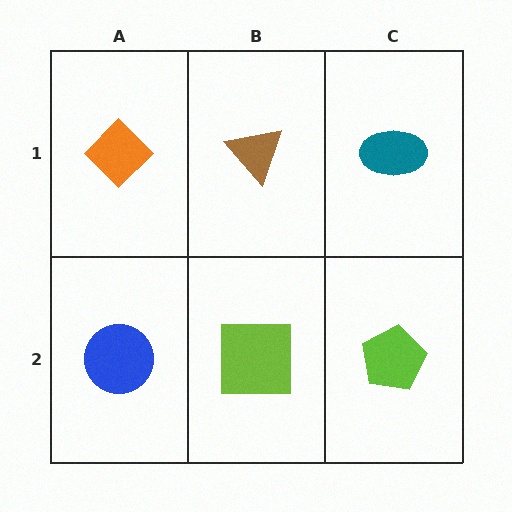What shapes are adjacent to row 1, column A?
A blue circle (row 2, column A), a brown triangle (row 1, column B).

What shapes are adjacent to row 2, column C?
A teal ellipse (row 1, column C), a lime square (row 2, column B).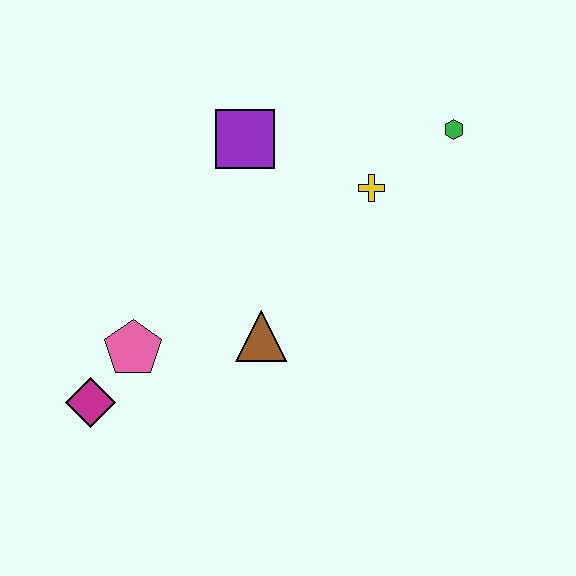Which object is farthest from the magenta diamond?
The green hexagon is farthest from the magenta diamond.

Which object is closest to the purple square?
The yellow cross is closest to the purple square.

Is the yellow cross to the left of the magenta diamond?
No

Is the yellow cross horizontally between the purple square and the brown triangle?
No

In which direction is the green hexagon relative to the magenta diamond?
The green hexagon is to the right of the magenta diamond.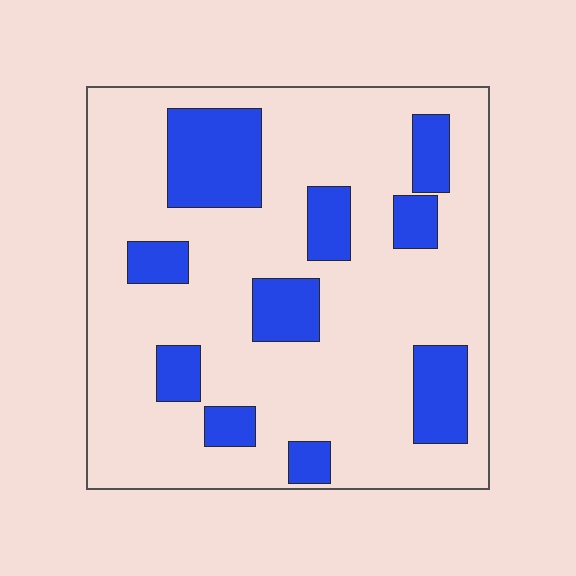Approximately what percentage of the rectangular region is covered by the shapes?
Approximately 25%.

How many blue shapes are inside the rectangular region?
10.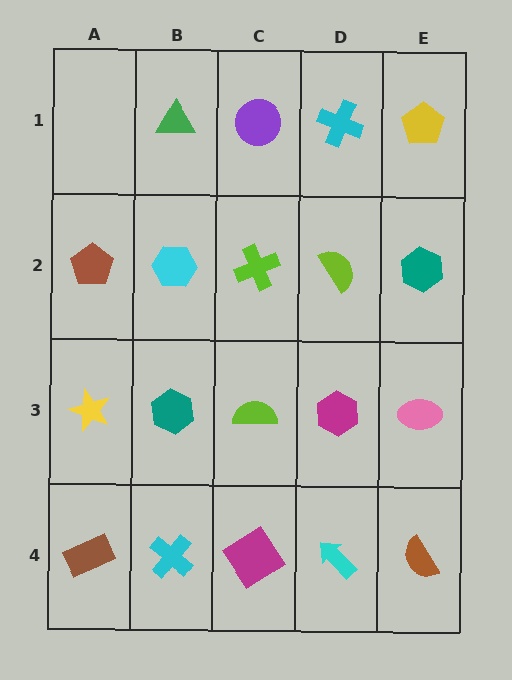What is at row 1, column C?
A purple circle.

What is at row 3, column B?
A teal hexagon.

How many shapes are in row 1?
4 shapes.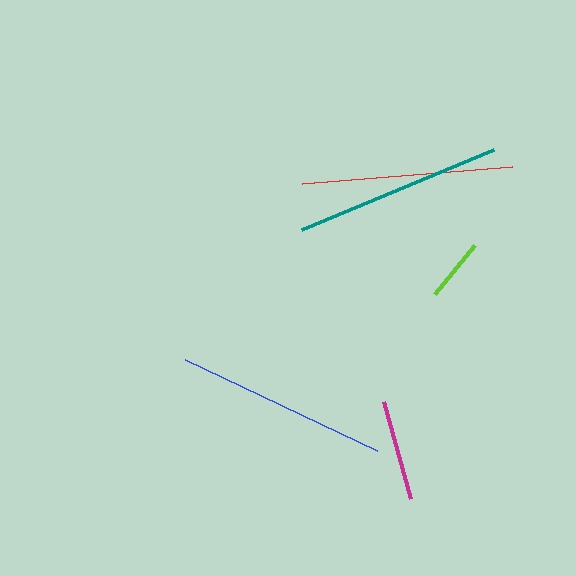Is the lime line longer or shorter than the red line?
The red line is longer than the lime line.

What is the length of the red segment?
The red segment is approximately 211 pixels long.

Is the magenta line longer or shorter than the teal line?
The teal line is longer than the magenta line.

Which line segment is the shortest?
The lime line is the shortest at approximately 64 pixels.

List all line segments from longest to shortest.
From longest to shortest: blue, red, teal, magenta, lime.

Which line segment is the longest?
The blue line is the longest at approximately 212 pixels.